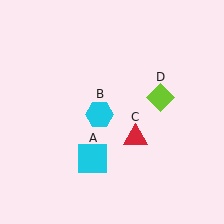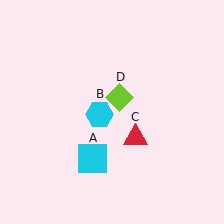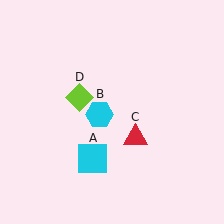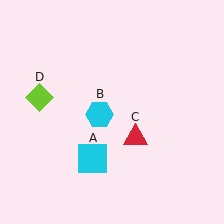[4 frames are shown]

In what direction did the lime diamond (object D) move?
The lime diamond (object D) moved left.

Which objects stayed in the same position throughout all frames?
Cyan square (object A) and cyan hexagon (object B) and red triangle (object C) remained stationary.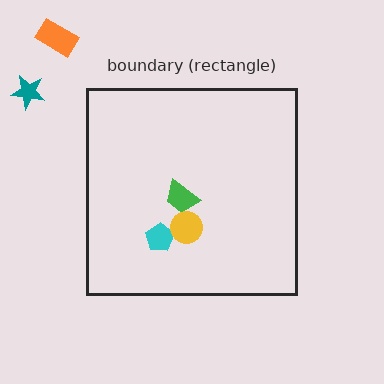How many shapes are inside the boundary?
3 inside, 2 outside.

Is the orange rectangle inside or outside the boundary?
Outside.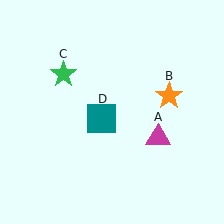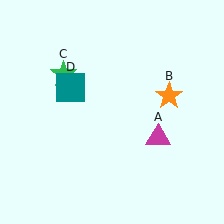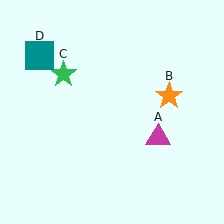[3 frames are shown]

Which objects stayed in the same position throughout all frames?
Magenta triangle (object A) and orange star (object B) and green star (object C) remained stationary.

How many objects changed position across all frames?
1 object changed position: teal square (object D).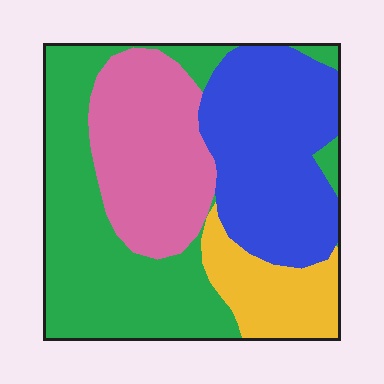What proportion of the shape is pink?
Pink covers about 25% of the shape.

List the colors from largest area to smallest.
From largest to smallest: green, blue, pink, yellow.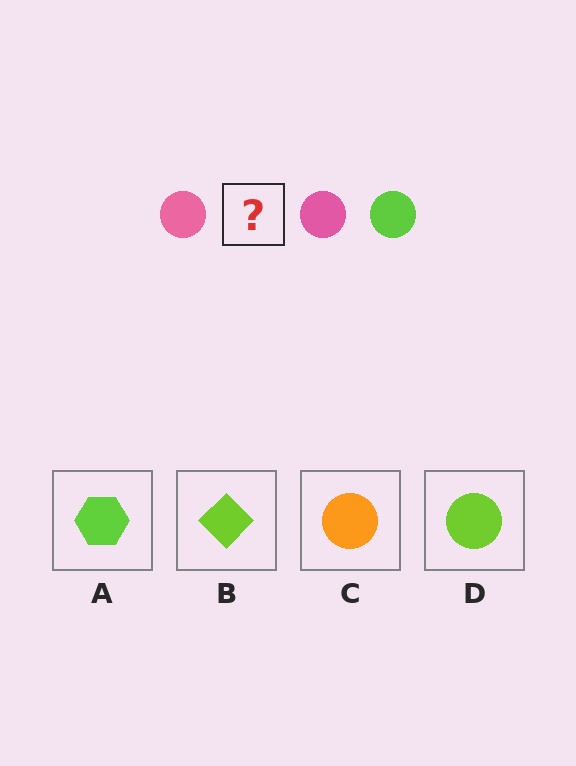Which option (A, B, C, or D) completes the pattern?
D.